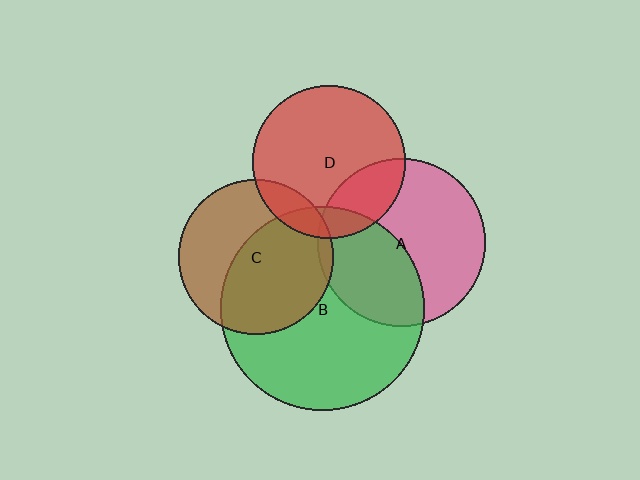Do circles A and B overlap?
Yes.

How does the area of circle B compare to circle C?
Approximately 1.7 times.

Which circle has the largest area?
Circle B (green).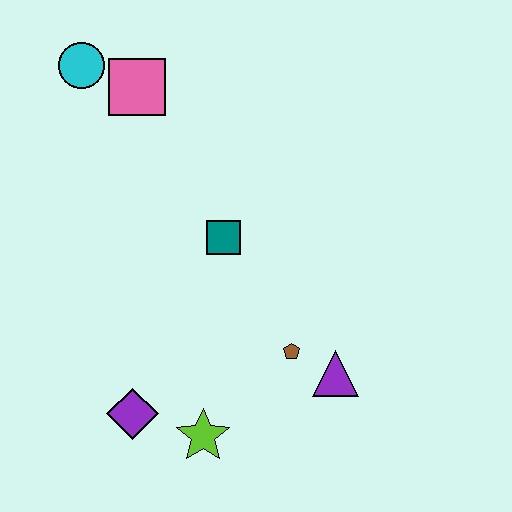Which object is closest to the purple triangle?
The brown pentagon is closest to the purple triangle.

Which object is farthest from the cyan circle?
The purple triangle is farthest from the cyan circle.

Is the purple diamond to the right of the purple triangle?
No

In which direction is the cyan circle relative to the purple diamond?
The cyan circle is above the purple diamond.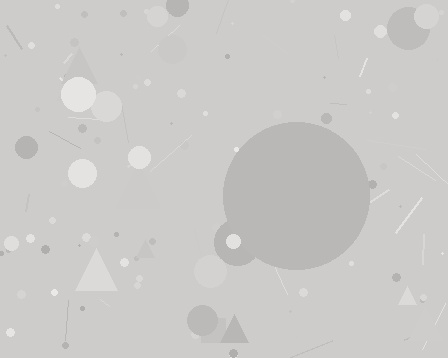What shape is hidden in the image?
A circle is hidden in the image.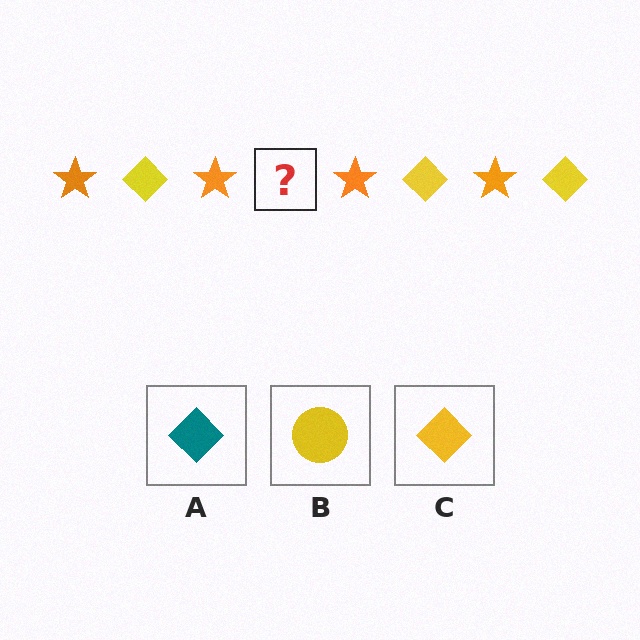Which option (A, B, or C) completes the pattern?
C.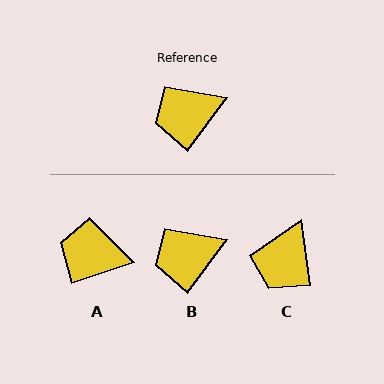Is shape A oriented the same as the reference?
No, it is off by about 36 degrees.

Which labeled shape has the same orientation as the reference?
B.